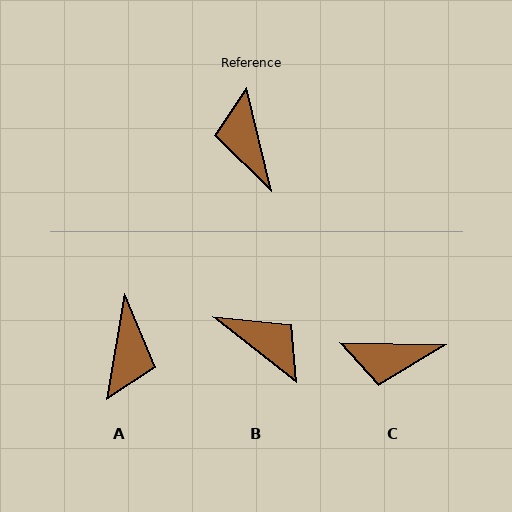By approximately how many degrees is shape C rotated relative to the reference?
Approximately 75 degrees counter-clockwise.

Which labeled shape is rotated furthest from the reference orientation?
A, about 157 degrees away.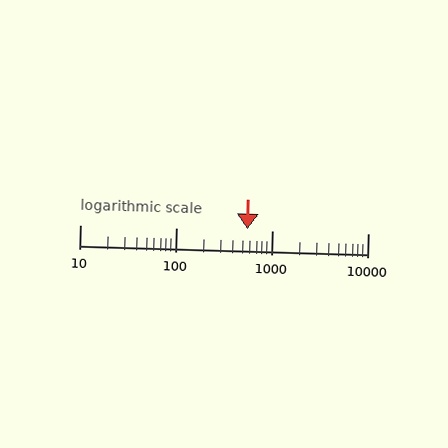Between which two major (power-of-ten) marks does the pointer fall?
The pointer is between 100 and 1000.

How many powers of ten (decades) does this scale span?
The scale spans 3 decades, from 10 to 10000.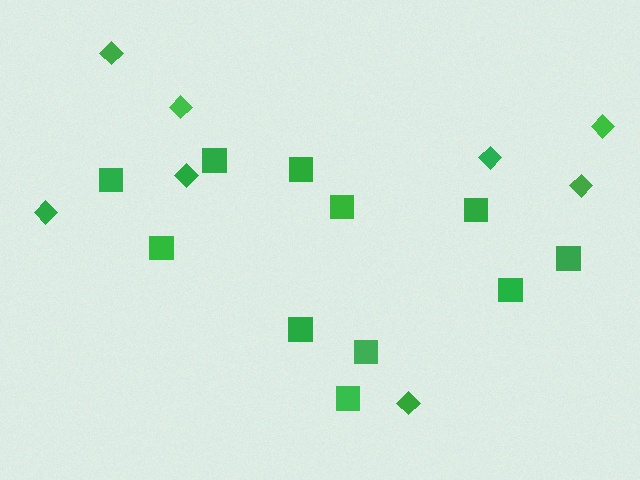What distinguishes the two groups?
There are 2 groups: one group of diamonds (8) and one group of squares (11).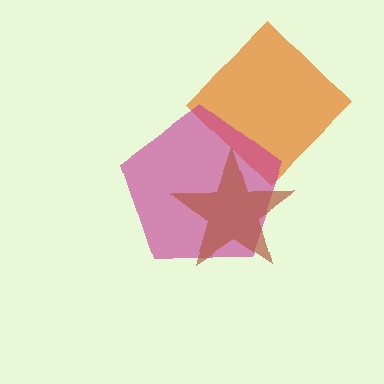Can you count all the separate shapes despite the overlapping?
Yes, there are 3 separate shapes.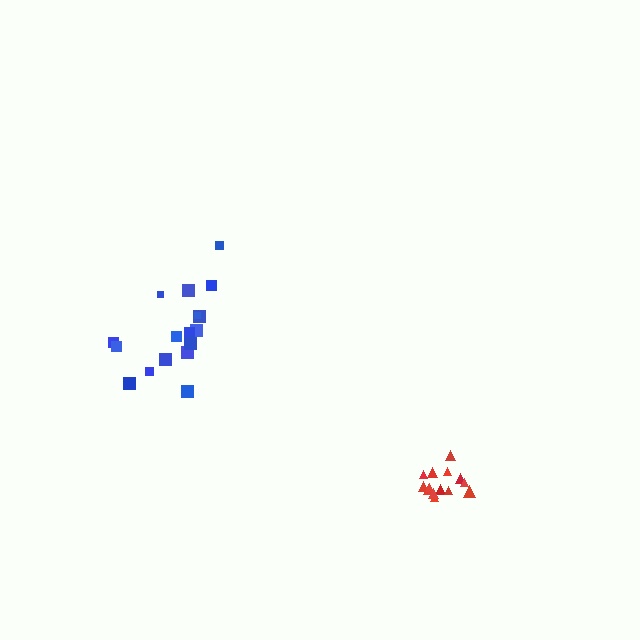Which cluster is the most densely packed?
Red.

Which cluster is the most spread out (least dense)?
Blue.